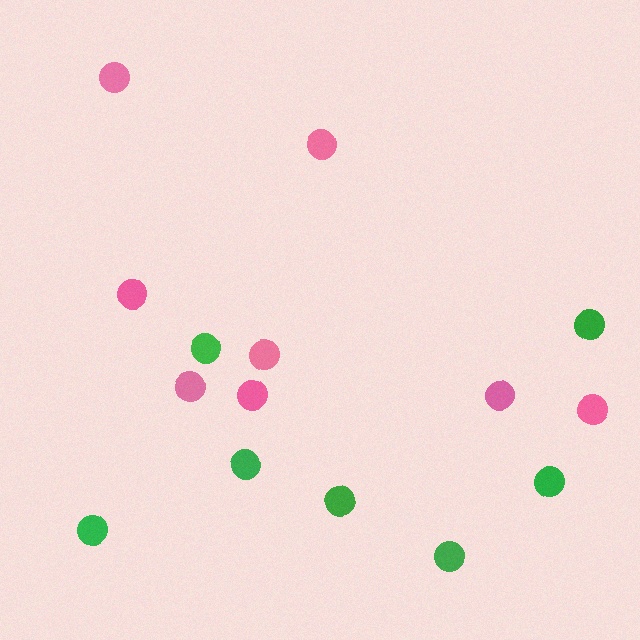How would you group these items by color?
There are 2 groups: one group of green circles (7) and one group of pink circles (8).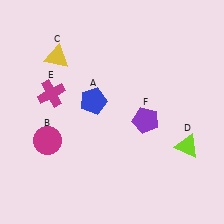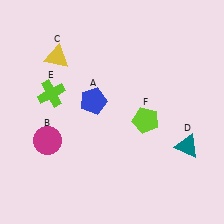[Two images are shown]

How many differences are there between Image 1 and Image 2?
There are 3 differences between the two images.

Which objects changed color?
D changed from lime to teal. E changed from magenta to lime. F changed from purple to lime.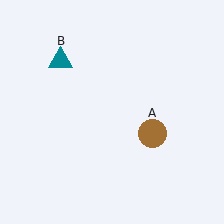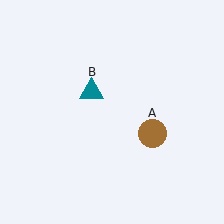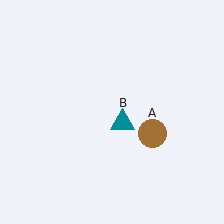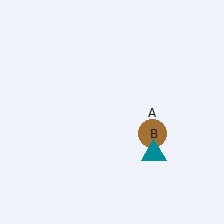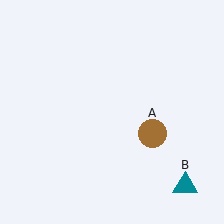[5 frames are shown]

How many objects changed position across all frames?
1 object changed position: teal triangle (object B).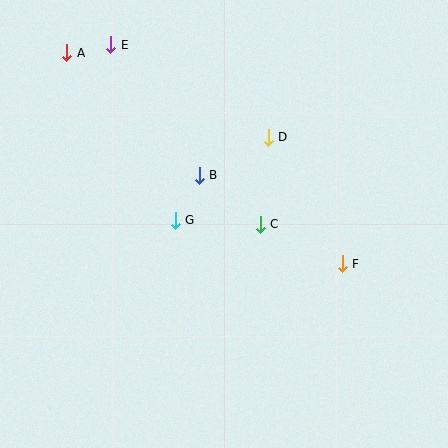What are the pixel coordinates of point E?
Point E is at (111, 45).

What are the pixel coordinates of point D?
Point D is at (268, 137).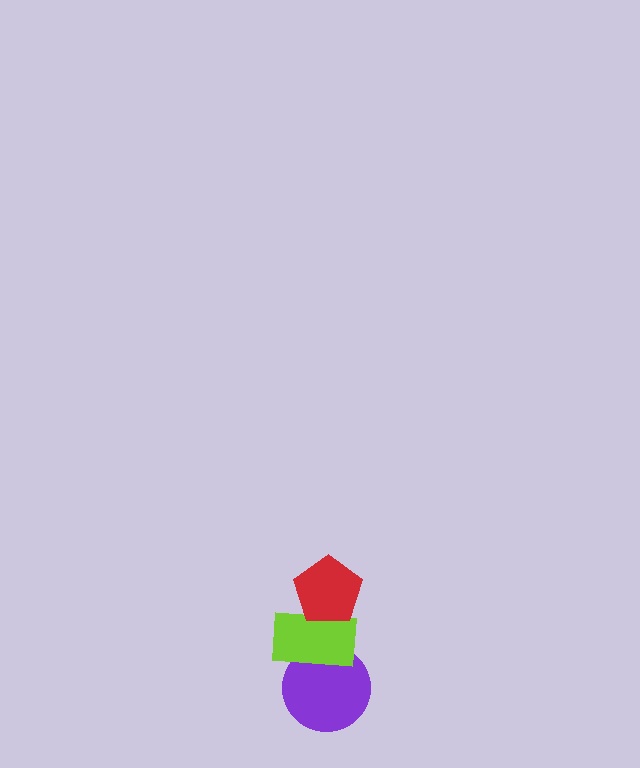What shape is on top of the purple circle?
The lime rectangle is on top of the purple circle.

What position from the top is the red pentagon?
The red pentagon is 1st from the top.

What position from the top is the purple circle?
The purple circle is 3rd from the top.